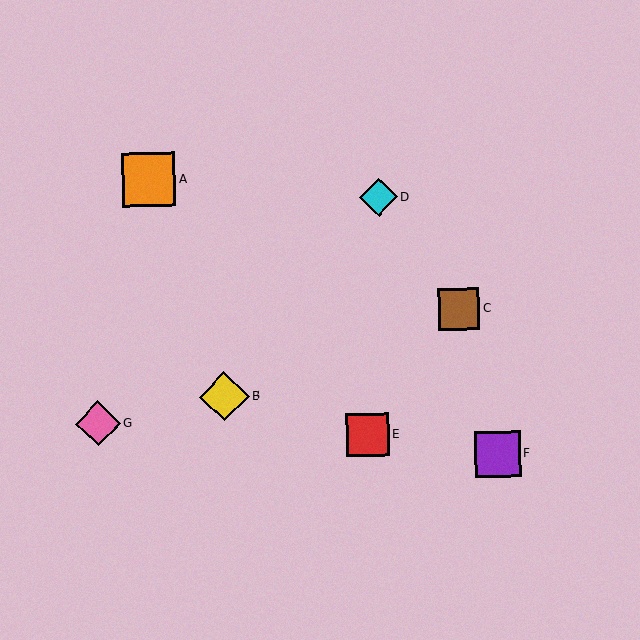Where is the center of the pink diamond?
The center of the pink diamond is at (98, 423).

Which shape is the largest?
The orange square (labeled A) is the largest.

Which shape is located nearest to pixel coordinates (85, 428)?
The pink diamond (labeled G) at (98, 423) is nearest to that location.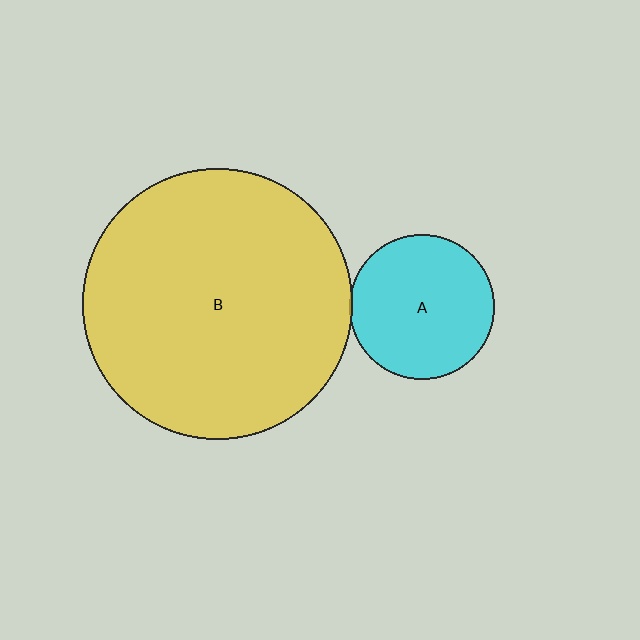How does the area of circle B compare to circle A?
Approximately 3.5 times.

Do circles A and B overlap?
Yes.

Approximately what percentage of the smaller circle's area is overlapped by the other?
Approximately 5%.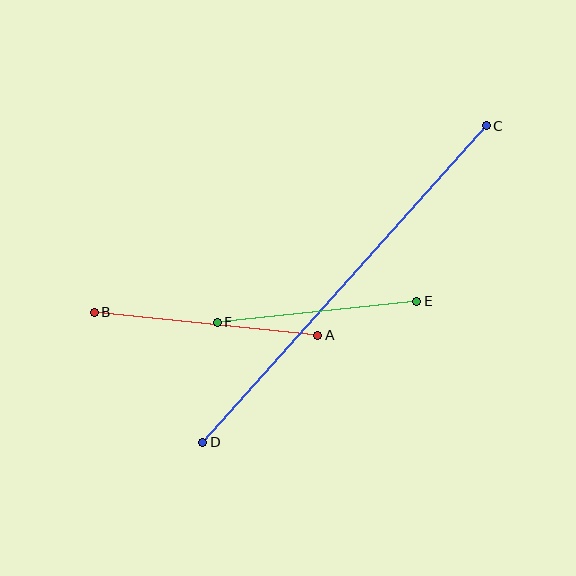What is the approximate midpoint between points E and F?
The midpoint is at approximately (317, 312) pixels.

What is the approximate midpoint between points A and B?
The midpoint is at approximately (206, 324) pixels.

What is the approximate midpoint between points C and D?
The midpoint is at approximately (345, 284) pixels.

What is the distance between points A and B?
The distance is approximately 225 pixels.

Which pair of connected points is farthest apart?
Points C and D are farthest apart.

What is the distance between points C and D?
The distance is approximately 425 pixels.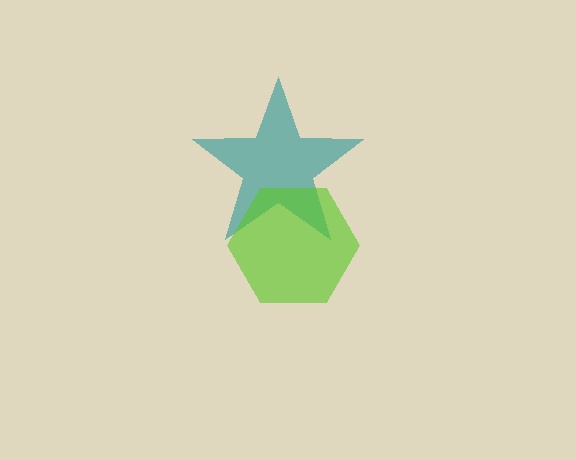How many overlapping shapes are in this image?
There are 2 overlapping shapes in the image.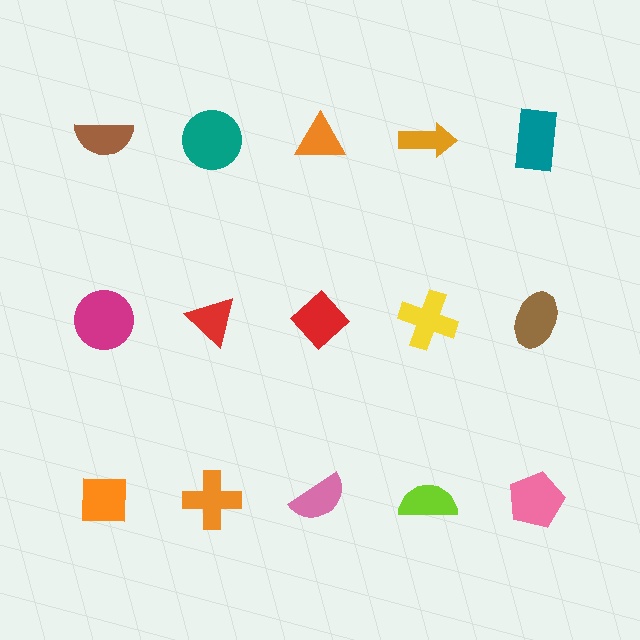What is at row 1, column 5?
A teal rectangle.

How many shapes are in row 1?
5 shapes.